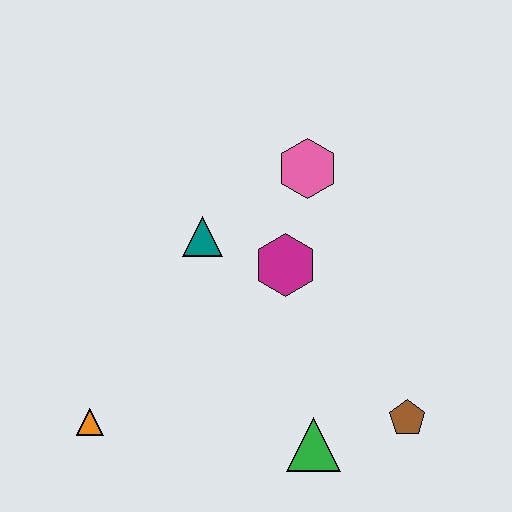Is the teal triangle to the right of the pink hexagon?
No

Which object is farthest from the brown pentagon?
The orange triangle is farthest from the brown pentagon.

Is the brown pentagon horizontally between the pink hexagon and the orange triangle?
No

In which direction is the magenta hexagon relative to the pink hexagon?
The magenta hexagon is below the pink hexagon.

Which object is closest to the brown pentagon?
The green triangle is closest to the brown pentagon.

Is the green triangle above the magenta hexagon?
No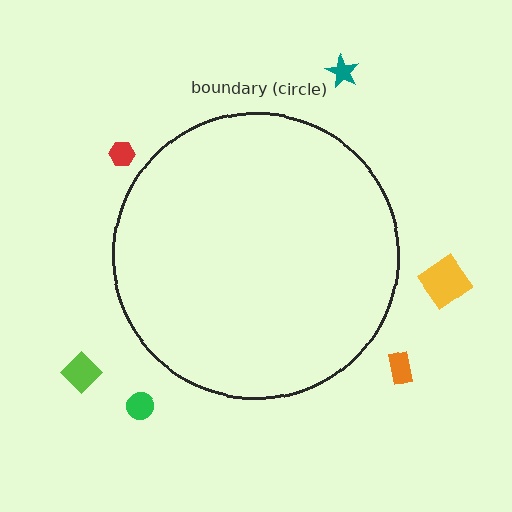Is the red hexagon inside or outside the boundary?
Outside.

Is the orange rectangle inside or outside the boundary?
Outside.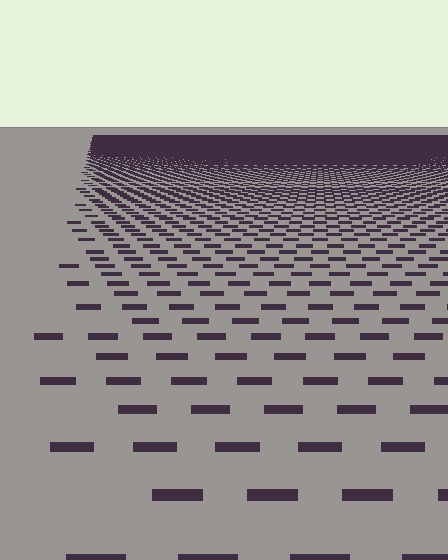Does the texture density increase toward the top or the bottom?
Density increases toward the top.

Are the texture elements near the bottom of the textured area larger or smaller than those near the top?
Larger. Near the bottom, elements are closer to the viewer and appear at a bigger on-screen size.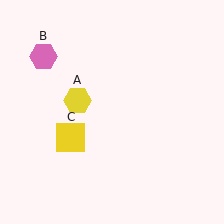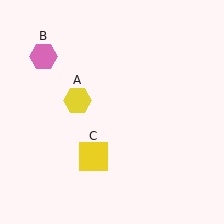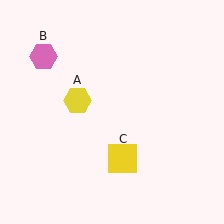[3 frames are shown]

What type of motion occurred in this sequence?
The yellow square (object C) rotated counterclockwise around the center of the scene.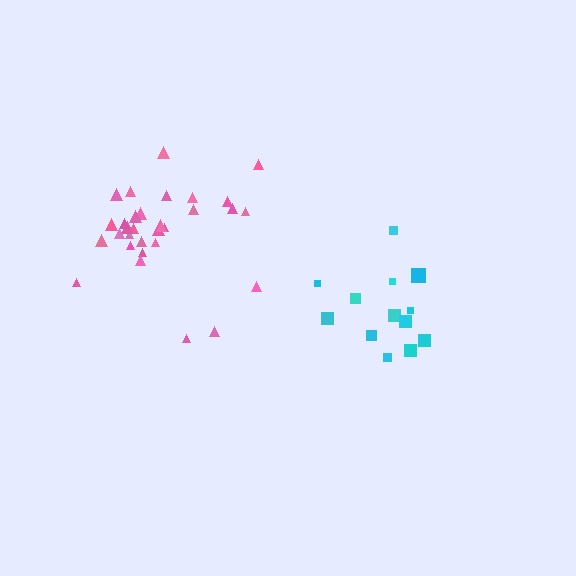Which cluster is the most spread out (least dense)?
Cyan.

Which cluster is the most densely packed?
Pink.